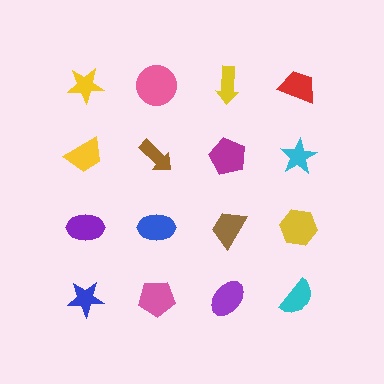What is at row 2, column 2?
A brown arrow.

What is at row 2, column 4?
A cyan star.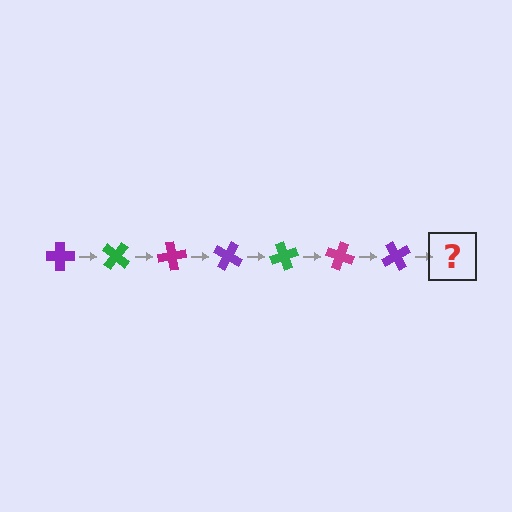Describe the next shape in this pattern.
It should be a green cross, rotated 280 degrees from the start.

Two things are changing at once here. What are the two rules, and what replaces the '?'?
The two rules are that it rotates 40 degrees each step and the color cycles through purple, green, and magenta. The '?' should be a green cross, rotated 280 degrees from the start.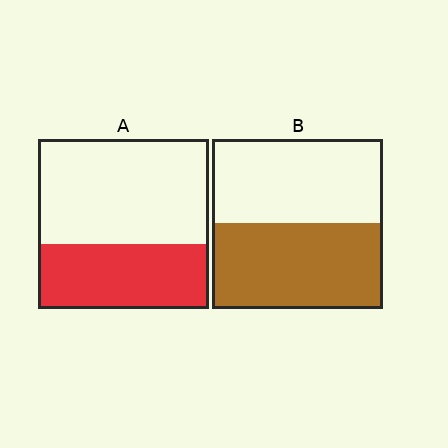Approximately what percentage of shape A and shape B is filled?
A is approximately 40% and B is approximately 50%.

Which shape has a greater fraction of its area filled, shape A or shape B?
Shape B.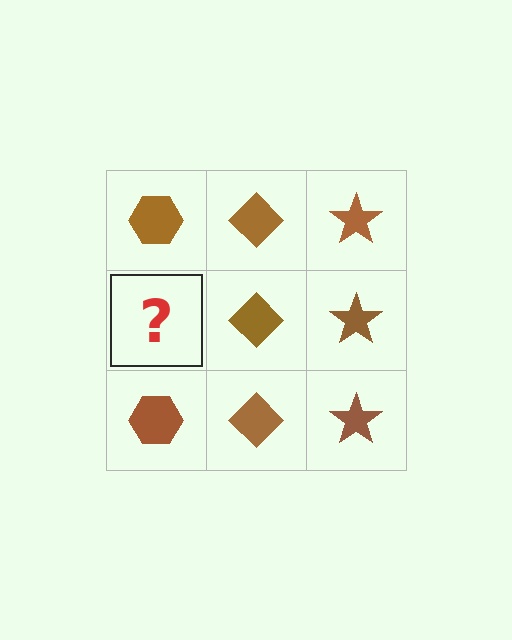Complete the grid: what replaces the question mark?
The question mark should be replaced with a brown hexagon.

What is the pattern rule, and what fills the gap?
The rule is that each column has a consistent shape. The gap should be filled with a brown hexagon.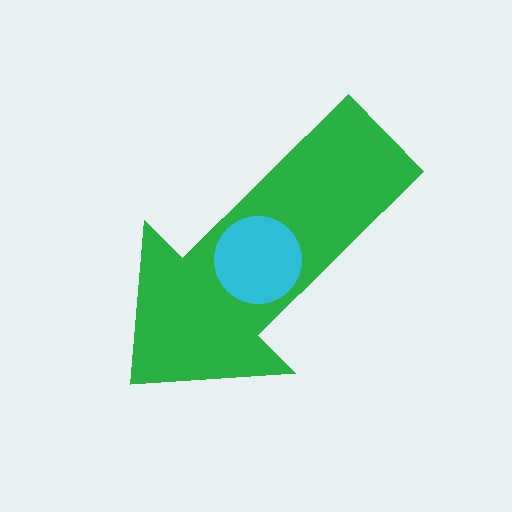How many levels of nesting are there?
2.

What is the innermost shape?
The cyan circle.